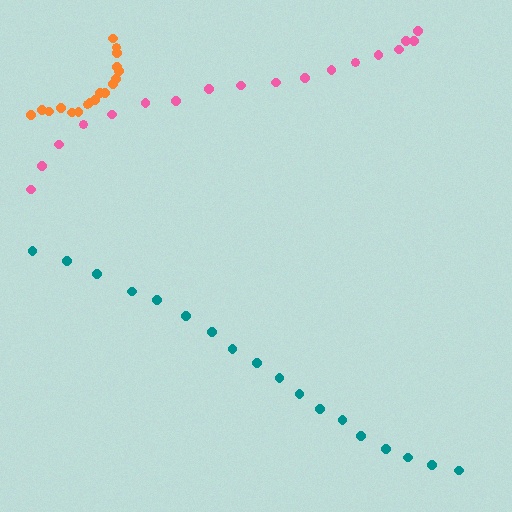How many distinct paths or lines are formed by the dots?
There are 3 distinct paths.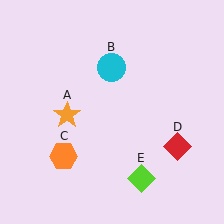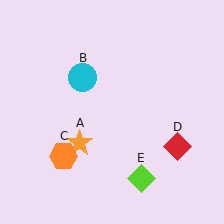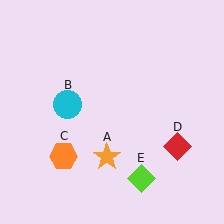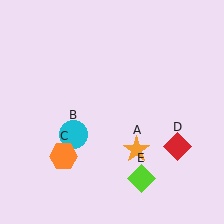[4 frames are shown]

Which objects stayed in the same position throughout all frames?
Orange hexagon (object C) and red diamond (object D) and lime diamond (object E) remained stationary.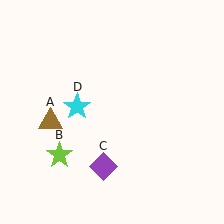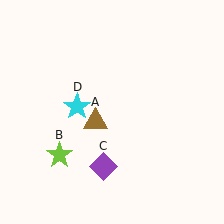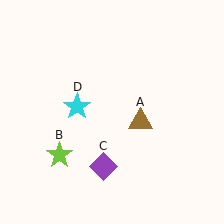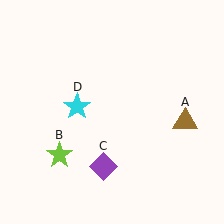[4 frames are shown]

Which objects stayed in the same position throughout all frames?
Lime star (object B) and purple diamond (object C) and cyan star (object D) remained stationary.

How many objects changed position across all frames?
1 object changed position: brown triangle (object A).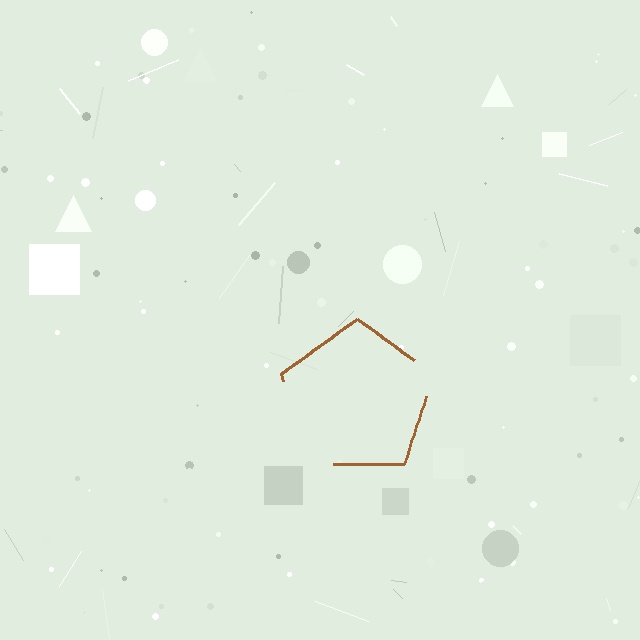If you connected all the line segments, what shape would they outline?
They would outline a pentagon.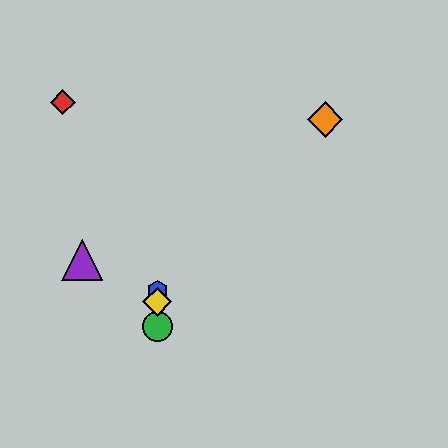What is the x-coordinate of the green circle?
The green circle is at x≈157.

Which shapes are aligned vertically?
The blue hexagon, the green circle, the yellow diamond are aligned vertically.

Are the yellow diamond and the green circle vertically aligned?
Yes, both are at x≈157.